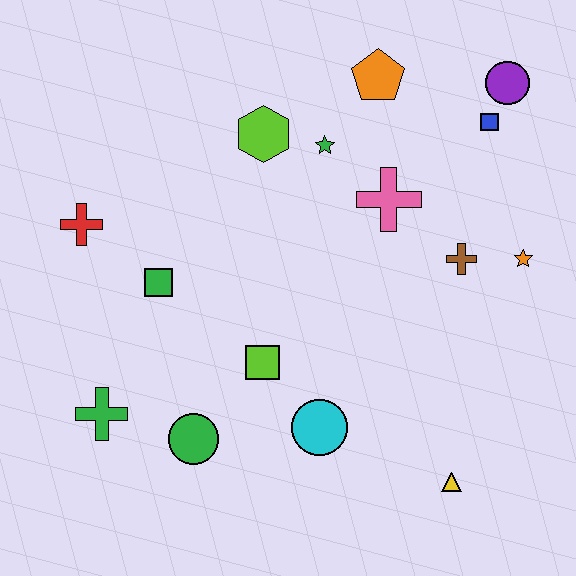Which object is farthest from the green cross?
The purple circle is farthest from the green cross.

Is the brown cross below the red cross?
Yes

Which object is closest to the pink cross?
The green star is closest to the pink cross.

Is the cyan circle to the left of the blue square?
Yes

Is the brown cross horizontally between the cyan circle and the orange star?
Yes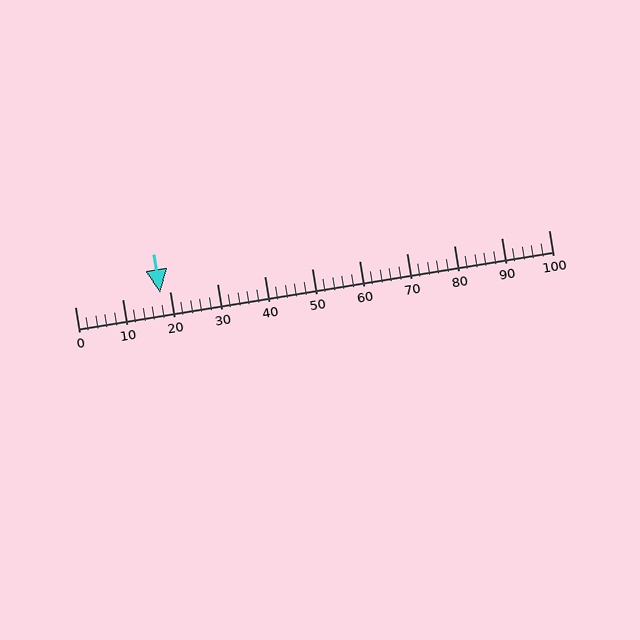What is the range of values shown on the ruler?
The ruler shows values from 0 to 100.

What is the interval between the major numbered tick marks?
The major tick marks are spaced 10 units apart.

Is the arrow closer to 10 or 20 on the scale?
The arrow is closer to 20.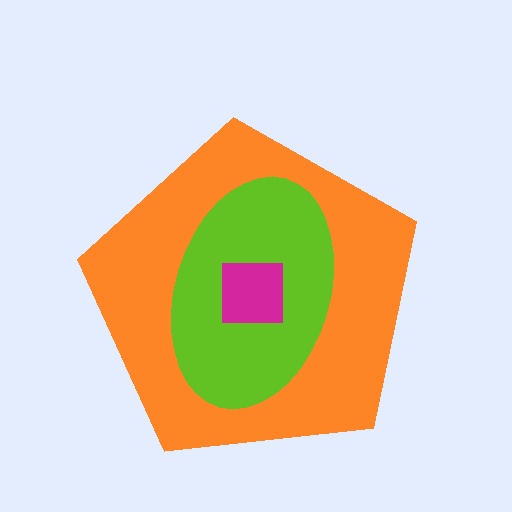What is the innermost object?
The magenta square.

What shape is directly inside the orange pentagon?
The lime ellipse.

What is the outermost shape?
The orange pentagon.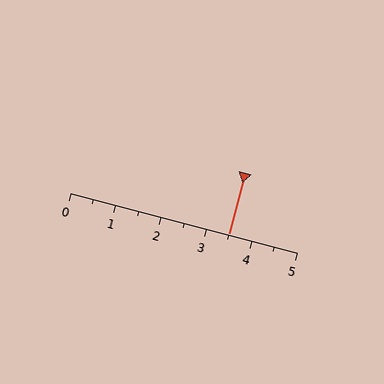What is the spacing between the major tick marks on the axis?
The major ticks are spaced 1 apart.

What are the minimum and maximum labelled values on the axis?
The axis runs from 0 to 5.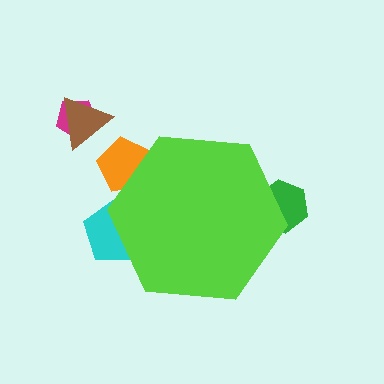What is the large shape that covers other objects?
A lime hexagon.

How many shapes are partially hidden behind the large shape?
3 shapes are partially hidden.